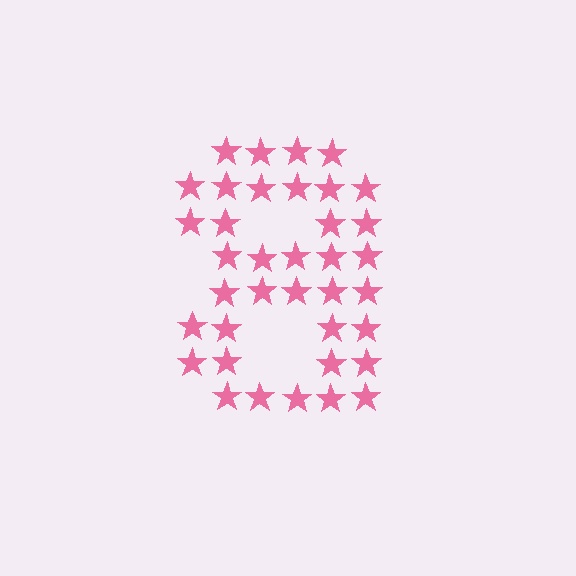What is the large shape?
The large shape is the digit 8.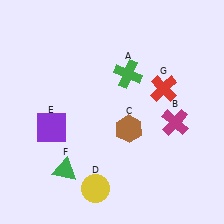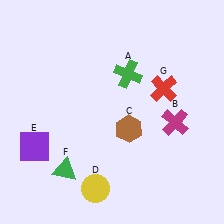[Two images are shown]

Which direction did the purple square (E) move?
The purple square (E) moved down.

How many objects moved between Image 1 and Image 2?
1 object moved between the two images.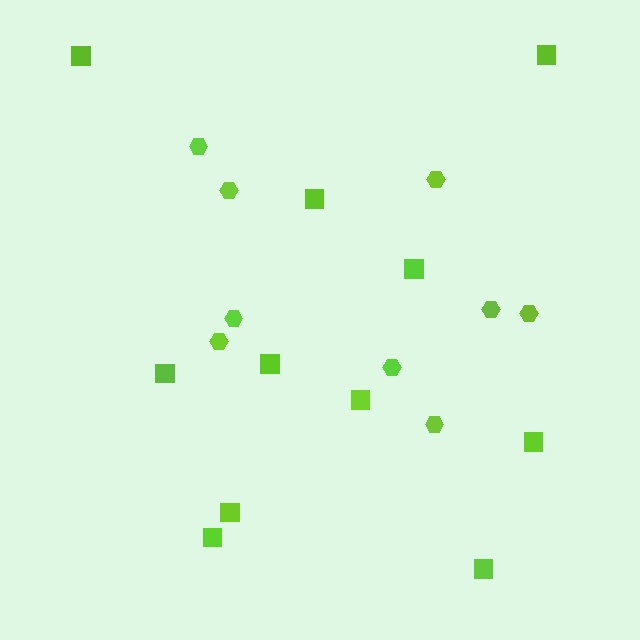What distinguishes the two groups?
There are 2 groups: one group of squares (11) and one group of hexagons (9).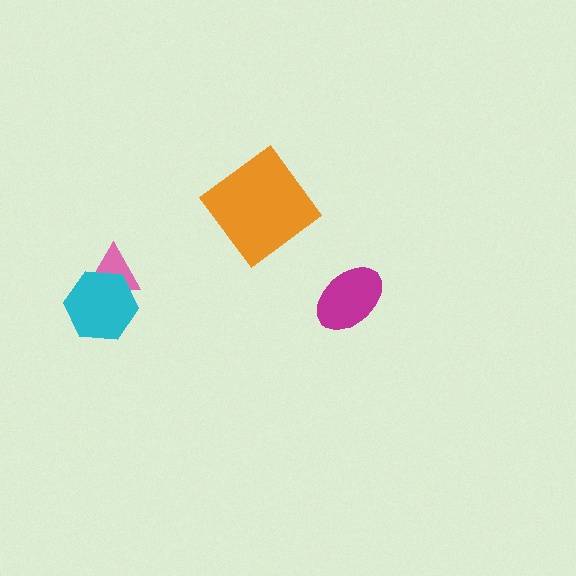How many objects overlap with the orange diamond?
0 objects overlap with the orange diamond.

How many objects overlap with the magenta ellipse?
0 objects overlap with the magenta ellipse.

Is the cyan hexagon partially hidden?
No, no other shape covers it.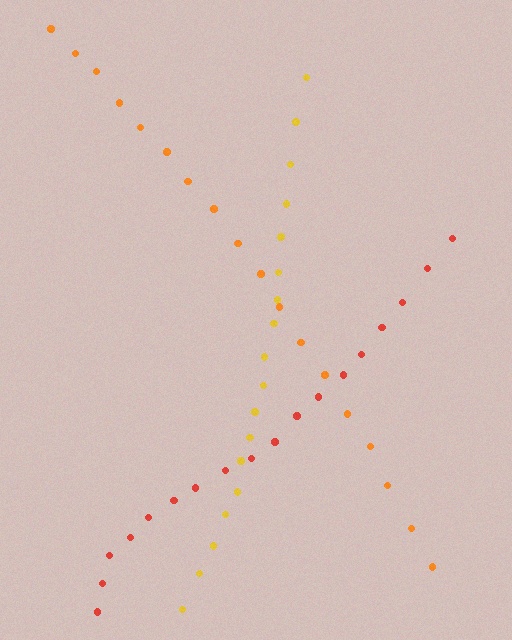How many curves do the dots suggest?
There are 3 distinct paths.